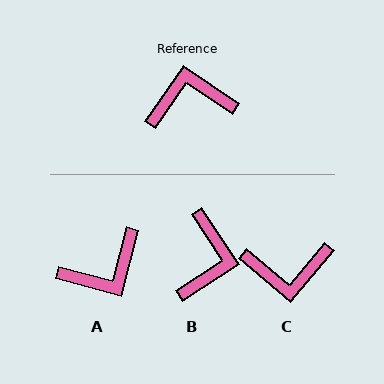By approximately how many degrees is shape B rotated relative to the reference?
Approximately 112 degrees clockwise.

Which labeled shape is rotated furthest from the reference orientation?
C, about 174 degrees away.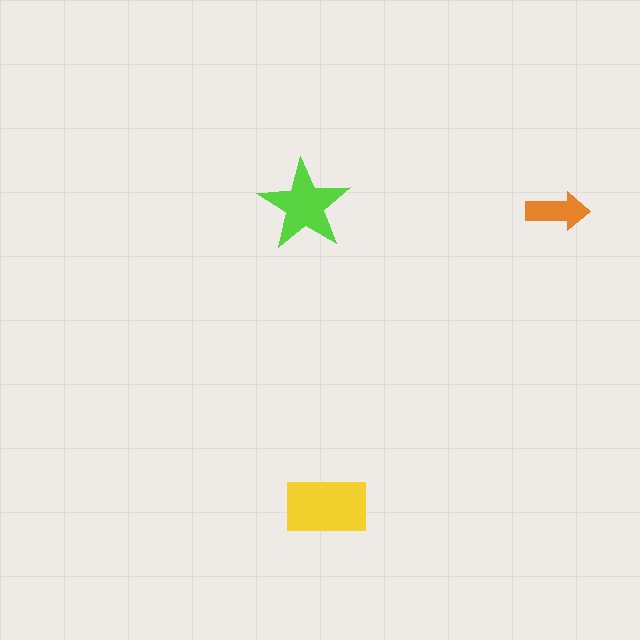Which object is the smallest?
The orange arrow.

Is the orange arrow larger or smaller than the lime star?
Smaller.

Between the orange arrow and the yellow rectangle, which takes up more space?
The yellow rectangle.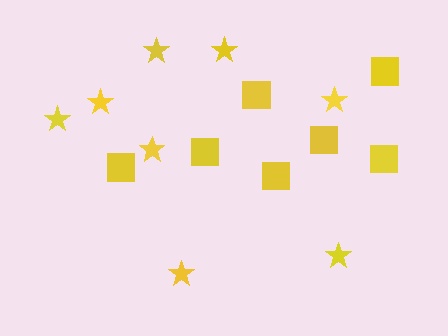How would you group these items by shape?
There are 2 groups: one group of squares (7) and one group of stars (8).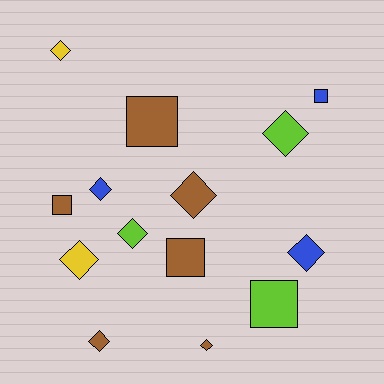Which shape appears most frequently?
Diamond, with 9 objects.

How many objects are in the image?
There are 14 objects.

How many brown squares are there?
There are 3 brown squares.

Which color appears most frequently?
Brown, with 6 objects.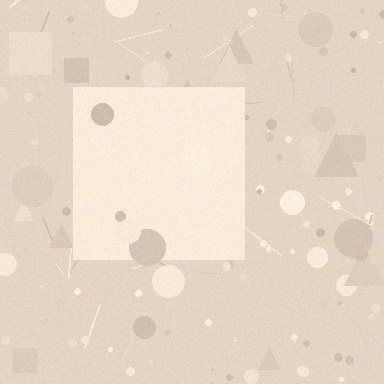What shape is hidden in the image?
A square is hidden in the image.